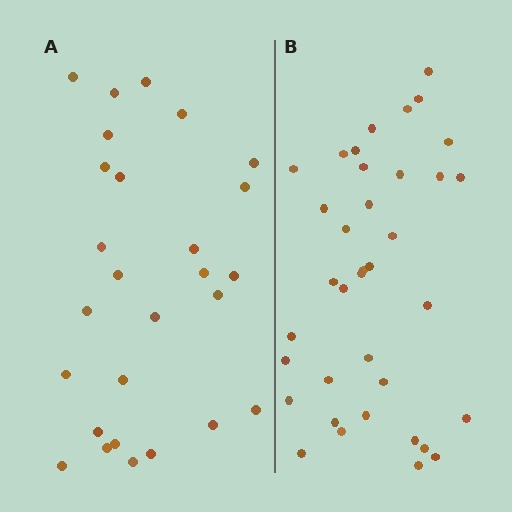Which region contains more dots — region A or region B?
Region B (the right region) has more dots.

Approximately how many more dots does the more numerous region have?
Region B has roughly 10 or so more dots than region A.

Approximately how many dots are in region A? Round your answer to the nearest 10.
About 30 dots. (The exact count is 27, which rounds to 30.)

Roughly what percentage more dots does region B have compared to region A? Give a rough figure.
About 35% more.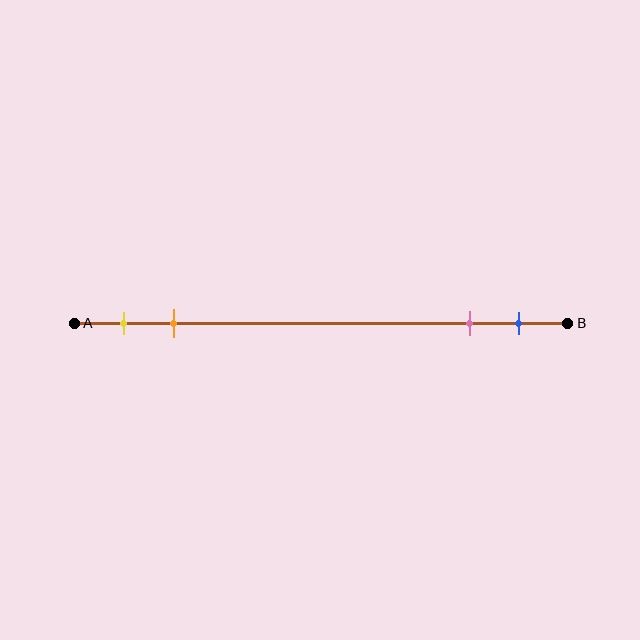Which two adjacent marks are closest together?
The pink and blue marks are the closest adjacent pair.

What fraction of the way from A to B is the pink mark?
The pink mark is approximately 80% (0.8) of the way from A to B.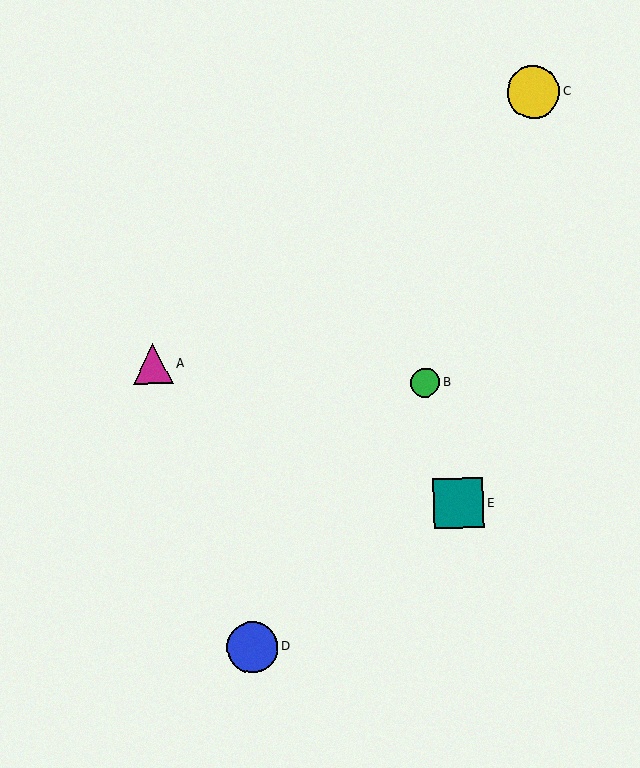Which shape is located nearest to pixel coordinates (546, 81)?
The yellow circle (labeled C) at (533, 92) is nearest to that location.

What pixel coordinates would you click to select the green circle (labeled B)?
Click at (425, 382) to select the green circle B.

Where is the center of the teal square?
The center of the teal square is at (459, 503).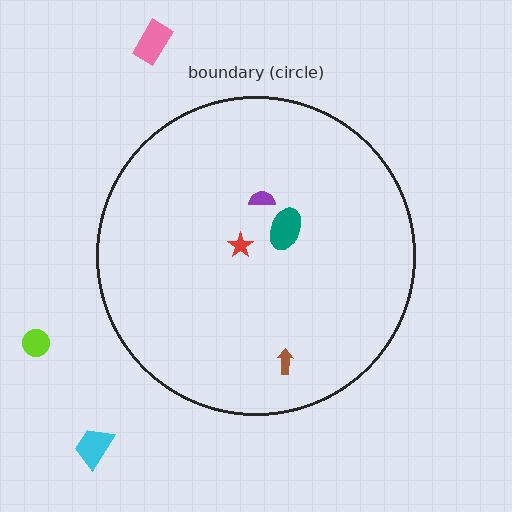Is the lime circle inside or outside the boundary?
Outside.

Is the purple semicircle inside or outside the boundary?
Inside.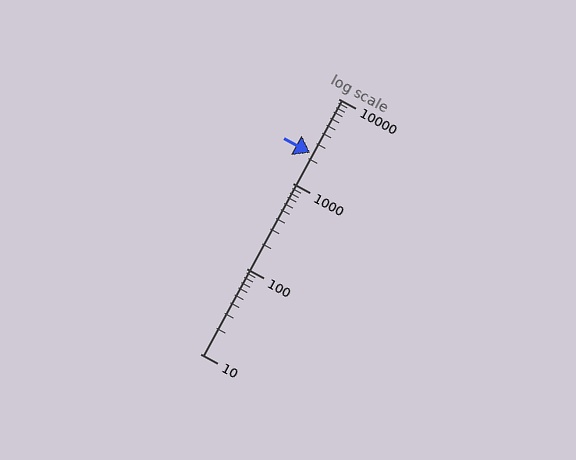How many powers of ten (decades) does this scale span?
The scale spans 3 decades, from 10 to 10000.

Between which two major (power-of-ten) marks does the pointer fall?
The pointer is between 1000 and 10000.